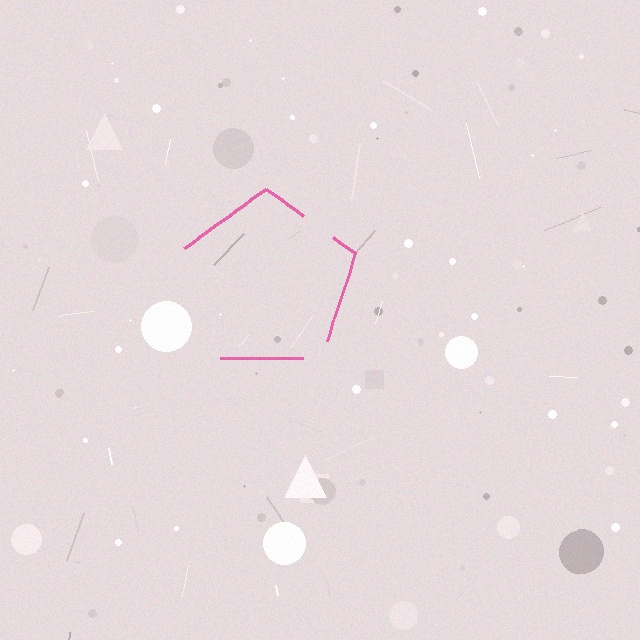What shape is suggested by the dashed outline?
The dashed outline suggests a pentagon.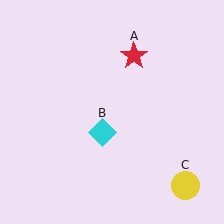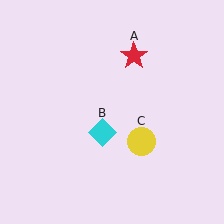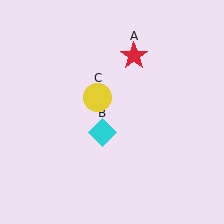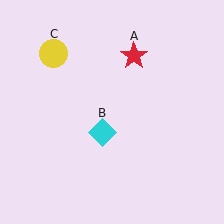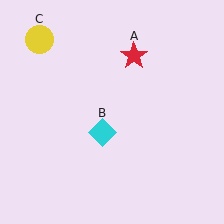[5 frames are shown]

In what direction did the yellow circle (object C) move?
The yellow circle (object C) moved up and to the left.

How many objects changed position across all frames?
1 object changed position: yellow circle (object C).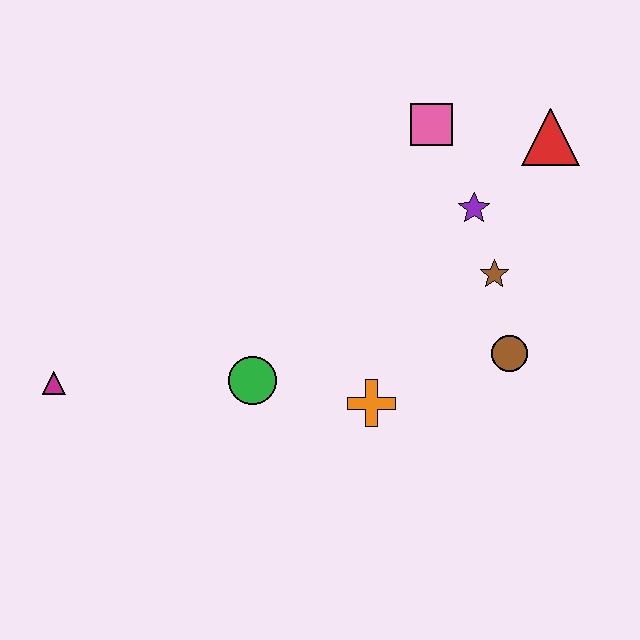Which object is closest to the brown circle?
The brown star is closest to the brown circle.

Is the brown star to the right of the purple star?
Yes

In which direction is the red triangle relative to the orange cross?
The red triangle is above the orange cross.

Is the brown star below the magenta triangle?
No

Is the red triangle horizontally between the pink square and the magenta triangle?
No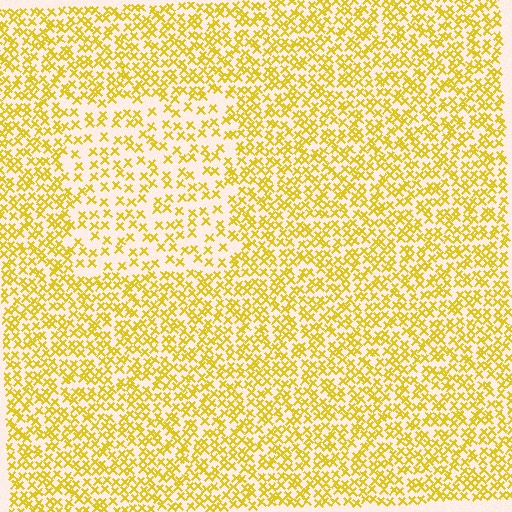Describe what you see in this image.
The image contains small yellow elements arranged at two different densities. A rectangle-shaped region is visible where the elements are less densely packed than the surrounding area.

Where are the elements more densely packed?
The elements are more densely packed outside the rectangle boundary.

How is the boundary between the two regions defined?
The boundary is defined by a change in element density (approximately 1.9x ratio). All elements are the same color, size, and shape.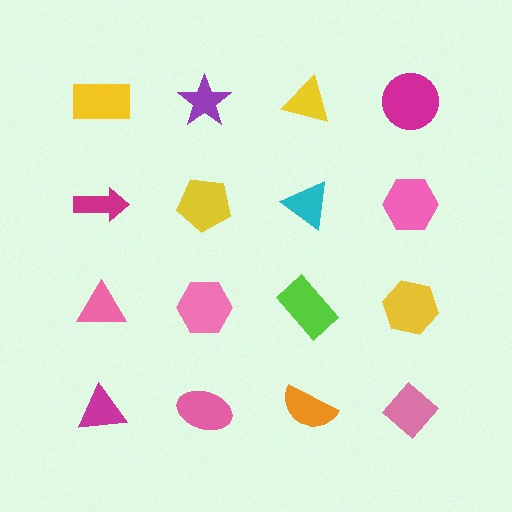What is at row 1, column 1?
A yellow rectangle.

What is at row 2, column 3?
A cyan triangle.